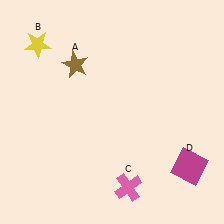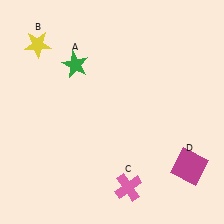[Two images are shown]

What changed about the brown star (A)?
In Image 1, A is brown. In Image 2, it changed to green.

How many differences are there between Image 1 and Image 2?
There is 1 difference between the two images.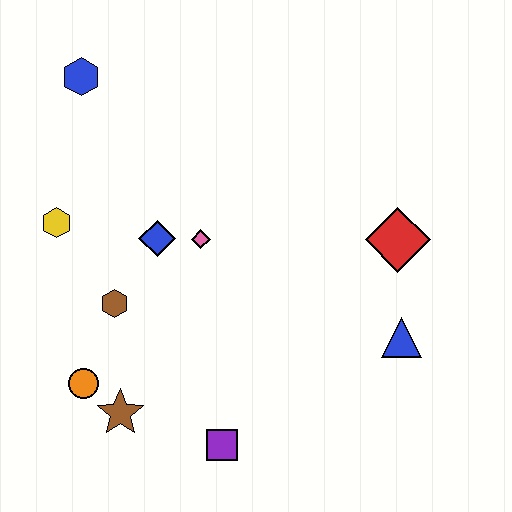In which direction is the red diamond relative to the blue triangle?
The red diamond is above the blue triangle.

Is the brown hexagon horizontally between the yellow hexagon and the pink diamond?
Yes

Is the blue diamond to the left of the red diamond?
Yes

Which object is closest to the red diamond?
The blue triangle is closest to the red diamond.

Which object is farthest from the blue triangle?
The blue hexagon is farthest from the blue triangle.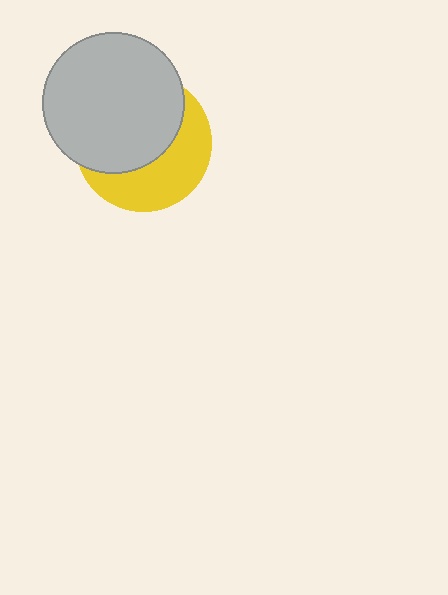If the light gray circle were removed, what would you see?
You would see the complete yellow circle.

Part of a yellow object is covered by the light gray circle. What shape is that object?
It is a circle.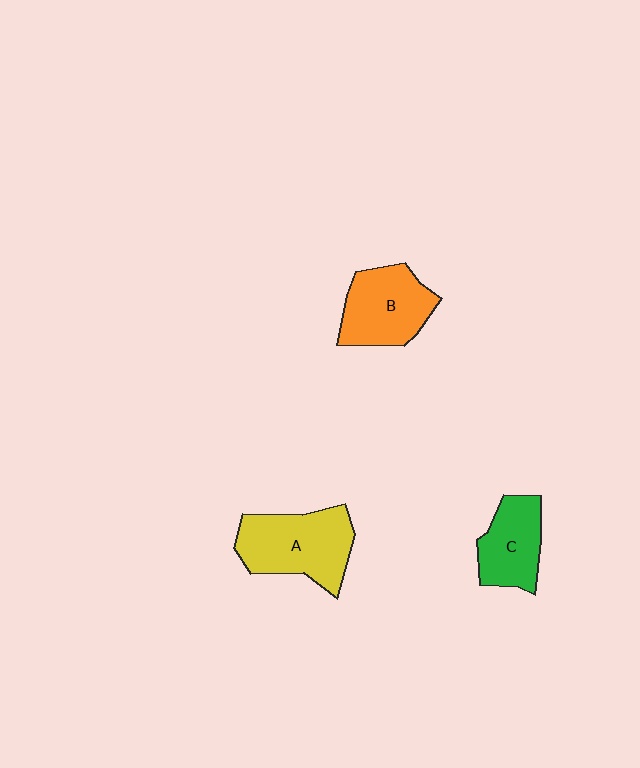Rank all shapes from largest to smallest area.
From largest to smallest: A (yellow), B (orange), C (green).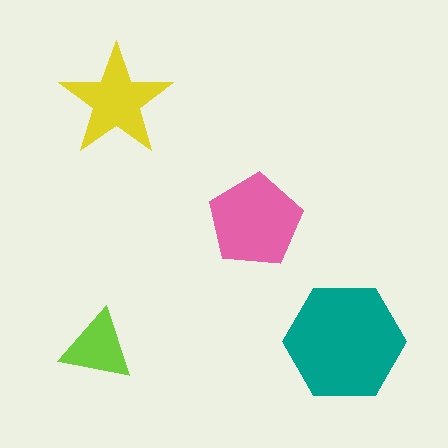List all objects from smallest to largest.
The lime triangle, the yellow star, the pink pentagon, the teal hexagon.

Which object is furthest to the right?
The teal hexagon is rightmost.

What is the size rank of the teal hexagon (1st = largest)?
1st.